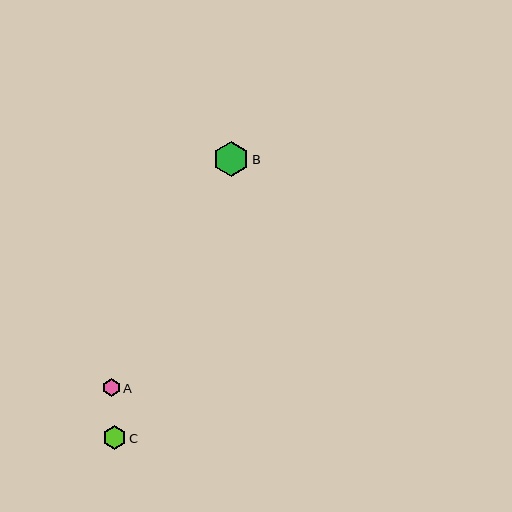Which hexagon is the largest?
Hexagon B is the largest with a size of approximately 35 pixels.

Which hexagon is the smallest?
Hexagon A is the smallest with a size of approximately 18 pixels.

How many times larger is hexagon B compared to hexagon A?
Hexagon B is approximately 2.0 times the size of hexagon A.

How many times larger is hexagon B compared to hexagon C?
Hexagon B is approximately 1.5 times the size of hexagon C.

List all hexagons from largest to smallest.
From largest to smallest: B, C, A.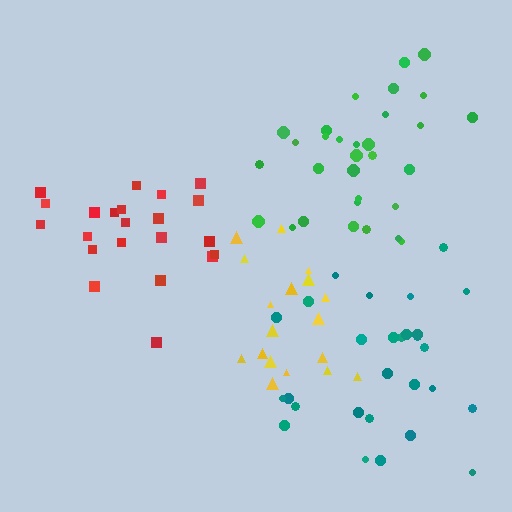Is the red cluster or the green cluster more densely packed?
Red.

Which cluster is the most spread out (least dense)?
Teal.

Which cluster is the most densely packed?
Red.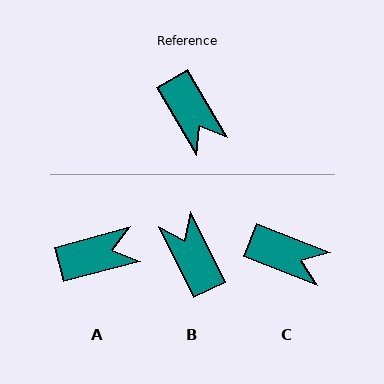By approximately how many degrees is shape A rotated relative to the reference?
Approximately 75 degrees counter-clockwise.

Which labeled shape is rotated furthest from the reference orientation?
B, about 176 degrees away.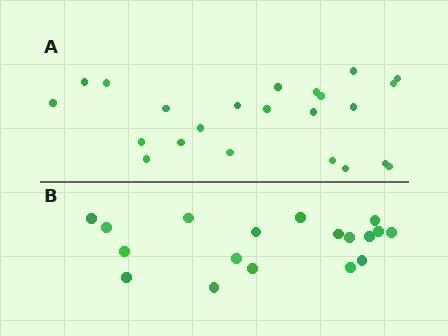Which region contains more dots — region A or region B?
Region A (the top region) has more dots.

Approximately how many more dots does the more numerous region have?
Region A has about 5 more dots than region B.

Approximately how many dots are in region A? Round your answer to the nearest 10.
About 20 dots. (The exact count is 23, which rounds to 20.)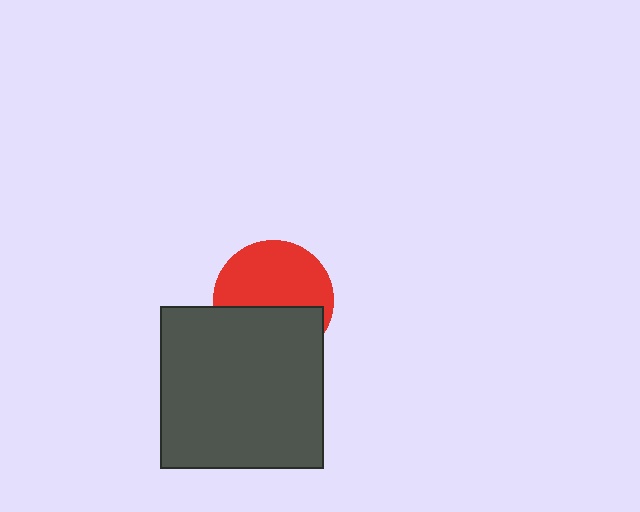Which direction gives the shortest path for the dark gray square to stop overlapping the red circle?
Moving down gives the shortest separation.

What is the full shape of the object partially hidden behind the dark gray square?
The partially hidden object is a red circle.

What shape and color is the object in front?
The object in front is a dark gray square.